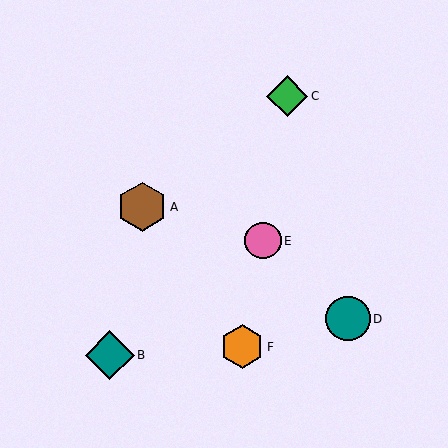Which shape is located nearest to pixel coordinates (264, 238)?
The pink circle (labeled E) at (263, 241) is nearest to that location.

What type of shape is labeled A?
Shape A is a brown hexagon.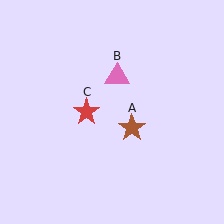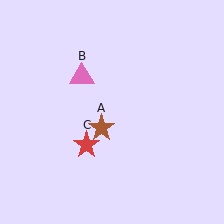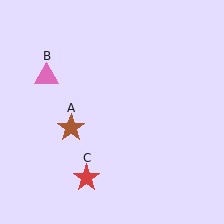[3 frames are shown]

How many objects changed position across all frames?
3 objects changed position: brown star (object A), pink triangle (object B), red star (object C).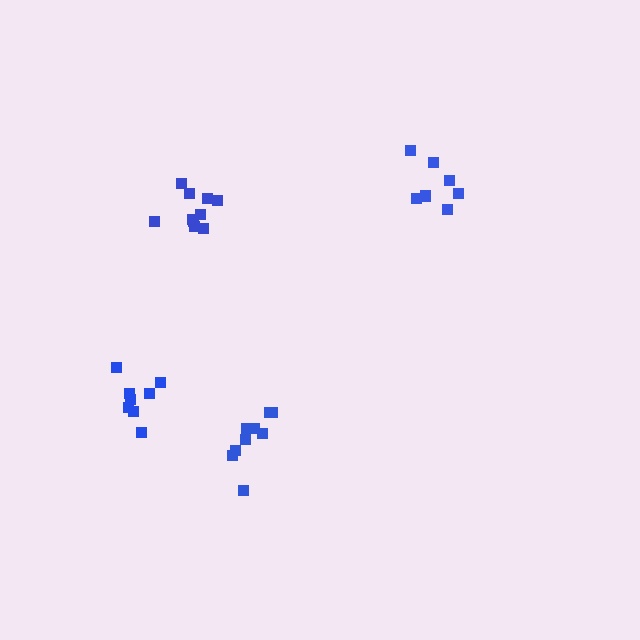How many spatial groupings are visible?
There are 4 spatial groupings.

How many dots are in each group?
Group 1: 9 dots, Group 2: 9 dots, Group 3: 7 dots, Group 4: 10 dots (35 total).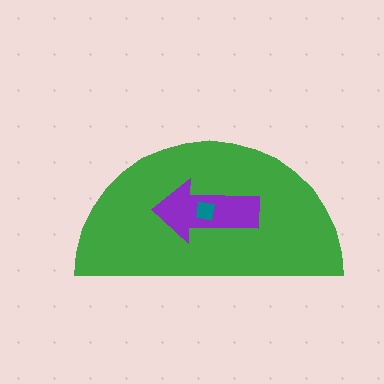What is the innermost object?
The teal square.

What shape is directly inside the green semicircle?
The purple arrow.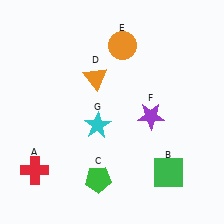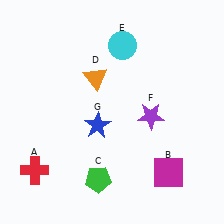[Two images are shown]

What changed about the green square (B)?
In Image 1, B is green. In Image 2, it changed to magenta.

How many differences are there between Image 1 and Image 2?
There are 3 differences between the two images.